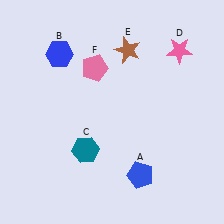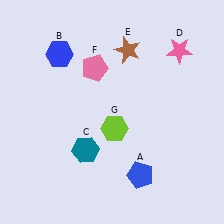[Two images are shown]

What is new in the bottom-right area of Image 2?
A lime hexagon (G) was added in the bottom-right area of Image 2.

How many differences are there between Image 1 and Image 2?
There is 1 difference between the two images.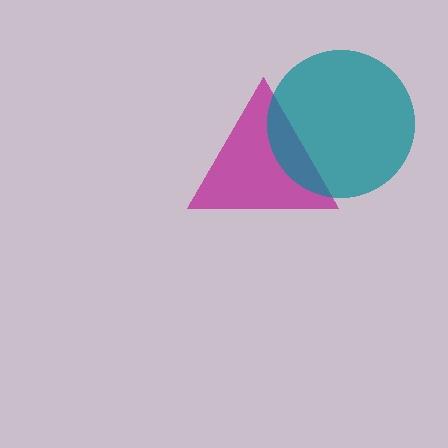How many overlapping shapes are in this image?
There are 2 overlapping shapes in the image.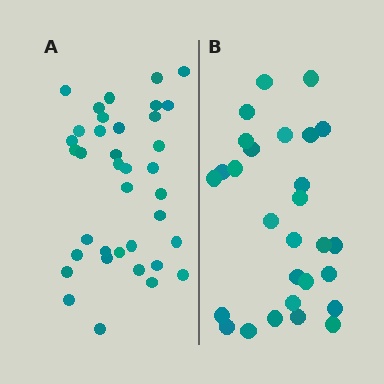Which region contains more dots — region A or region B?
Region A (the left region) has more dots.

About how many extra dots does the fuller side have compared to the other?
Region A has roughly 8 or so more dots than region B.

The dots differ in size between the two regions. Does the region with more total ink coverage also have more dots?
No. Region B has more total ink coverage because its dots are larger, but region A actually contains more individual dots. Total area can be misleading — the number of items is what matters here.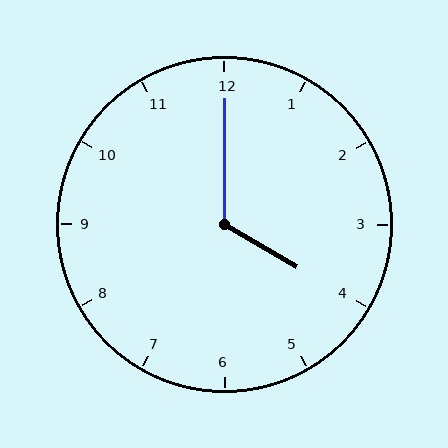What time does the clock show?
4:00.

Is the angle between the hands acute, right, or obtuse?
It is obtuse.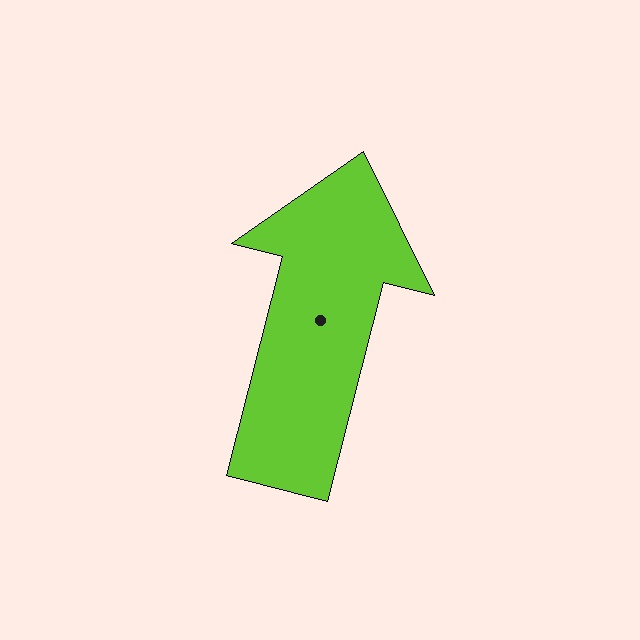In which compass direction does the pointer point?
North.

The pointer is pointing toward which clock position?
Roughly 12 o'clock.